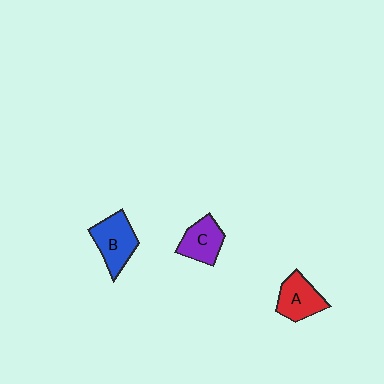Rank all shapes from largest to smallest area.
From largest to smallest: B (blue), A (red), C (purple).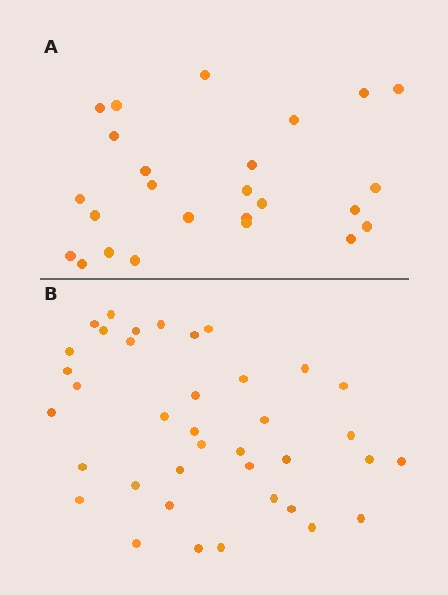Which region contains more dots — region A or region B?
Region B (the bottom region) has more dots.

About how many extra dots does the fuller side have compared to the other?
Region B has approximately 15 more dots than region A.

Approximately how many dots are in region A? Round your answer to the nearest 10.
About 20 dots. (The exact count is 25, which rounds to 20.)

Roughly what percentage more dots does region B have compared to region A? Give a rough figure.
About 50% more.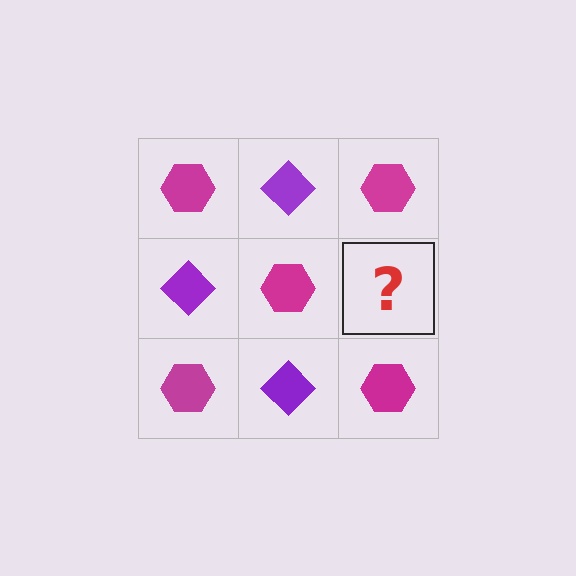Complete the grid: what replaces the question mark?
The question mark should be replaced with a purple diamond.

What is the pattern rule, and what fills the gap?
The rule is that it alternates magenta hexagon and purple diamond in a checkerboard pattern. The gap should be filled with a purple diamond.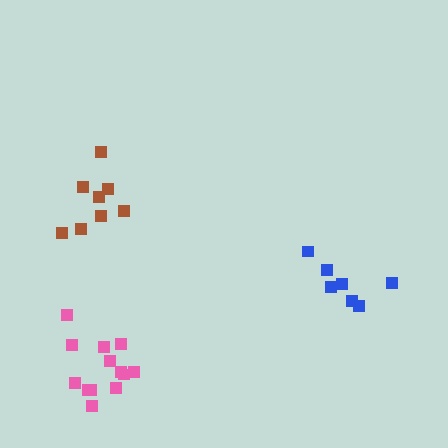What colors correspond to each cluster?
The clusters are colored: blue, pink, brown.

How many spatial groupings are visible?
There are 3 spatial groupings.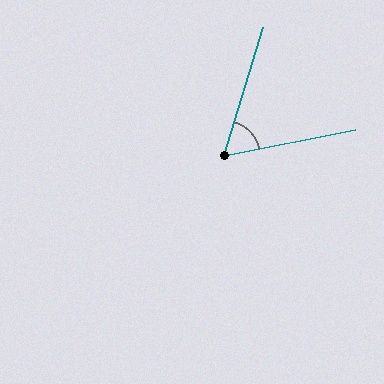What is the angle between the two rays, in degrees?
Approximately 62 degrees.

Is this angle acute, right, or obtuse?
It is acute.